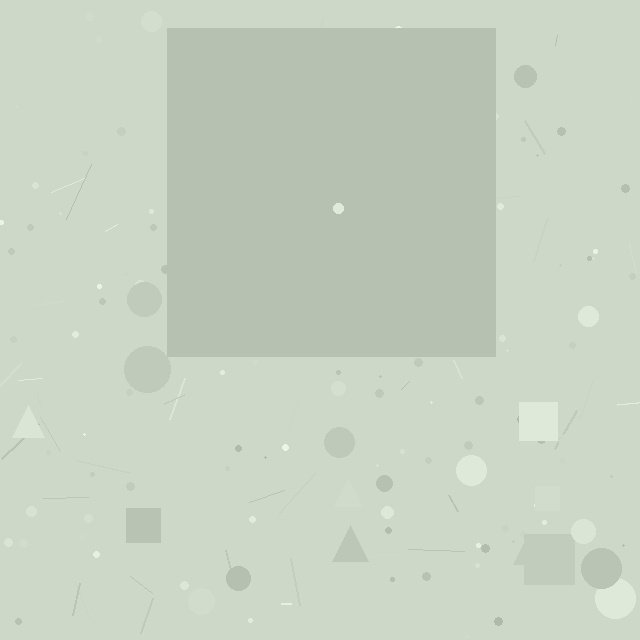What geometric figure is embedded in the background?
A square is embedded in the background.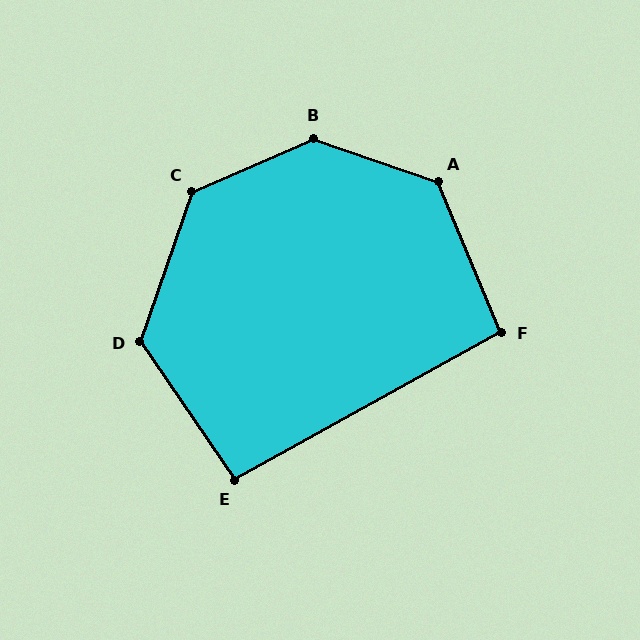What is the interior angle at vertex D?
Approximately 126 degrees (obtuse).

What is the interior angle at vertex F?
Approximately 96 degrees (obtuse).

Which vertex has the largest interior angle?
B, at approximately 137 degrees.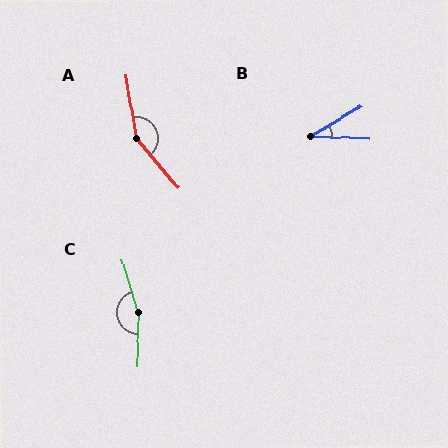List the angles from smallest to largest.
B (33°), A (149°), C (161°).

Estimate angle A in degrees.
Approximately 149 degrees.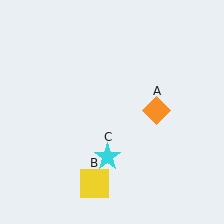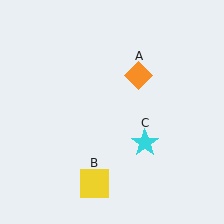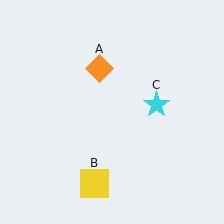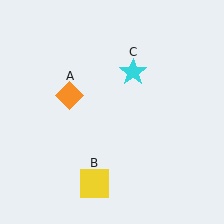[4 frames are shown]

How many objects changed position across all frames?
2 objects changed position: orange diamond (object A), cyan star (object C).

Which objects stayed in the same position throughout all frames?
Yellow square (object B) remained stationary.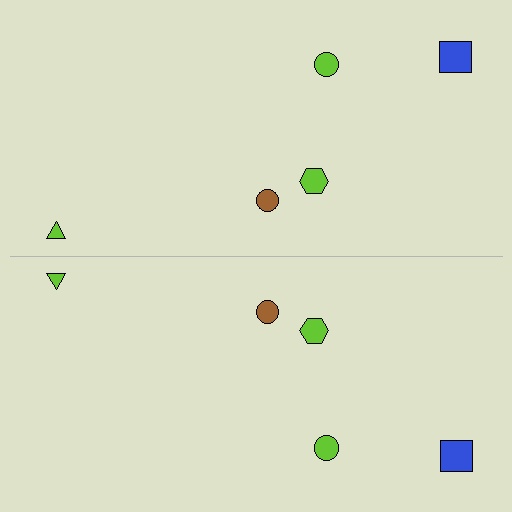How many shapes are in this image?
There are 10 shapes in this image.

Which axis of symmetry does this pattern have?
The pattern has a horizontal axis of symmetry running through the center of the image.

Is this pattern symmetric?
Yes, this pattern has bilateral (reflection) symmetry.